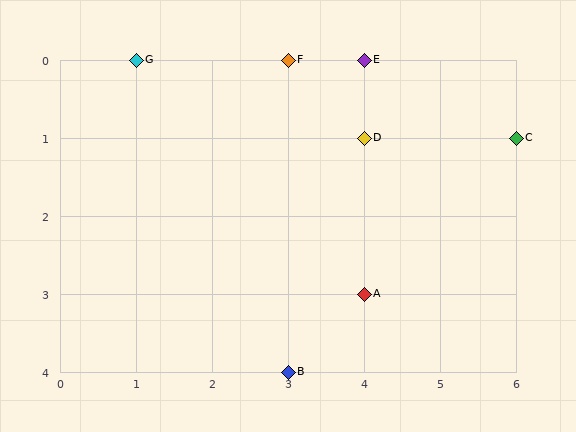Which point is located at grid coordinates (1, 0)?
Point G is at (1, 0).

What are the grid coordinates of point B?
Point B is at grid coordinates (3, 4).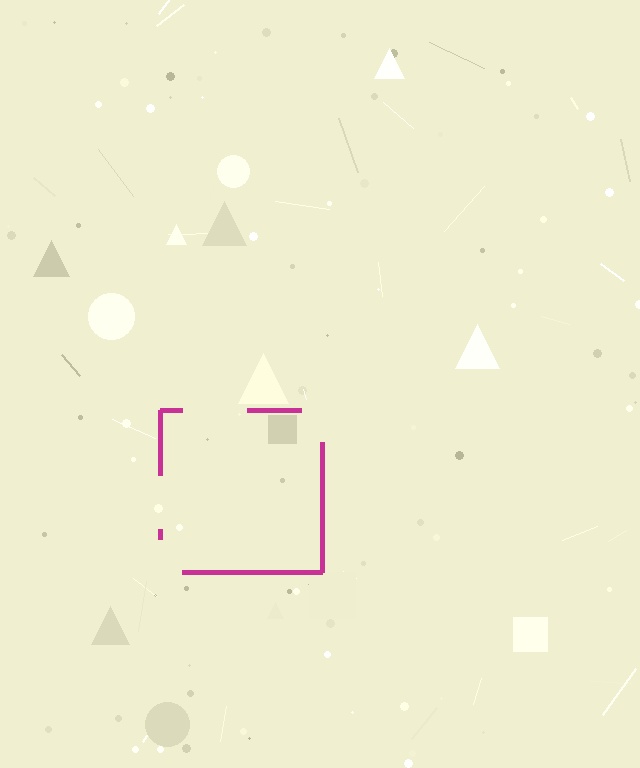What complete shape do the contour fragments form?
The contour fragments form a square.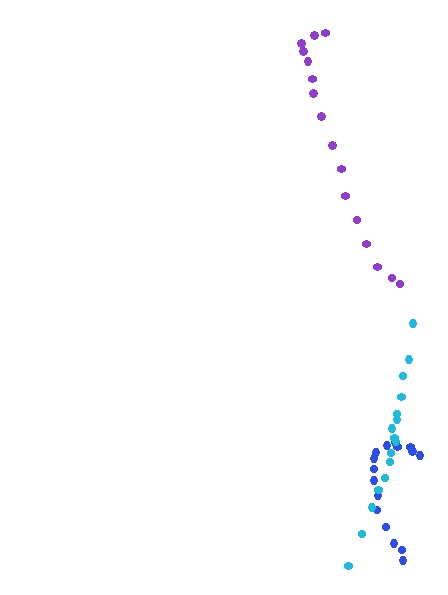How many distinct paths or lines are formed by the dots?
There are 3 distinct paths.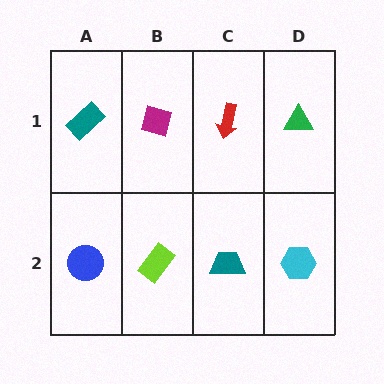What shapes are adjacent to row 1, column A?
A blue circle (row 2, column A), a magenta diamond (row 1, column B).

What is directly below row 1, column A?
A blue circle.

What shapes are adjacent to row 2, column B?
A magenta diamond (row 1, column B), a blue circle (row 2, column A), a teal trapezoid (row 2, column C).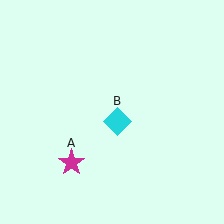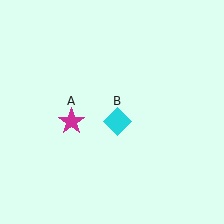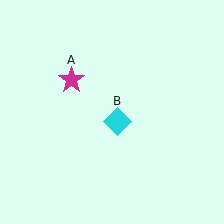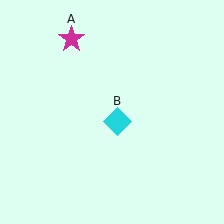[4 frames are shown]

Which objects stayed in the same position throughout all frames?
Cyan diamond (object B) remained stationary.